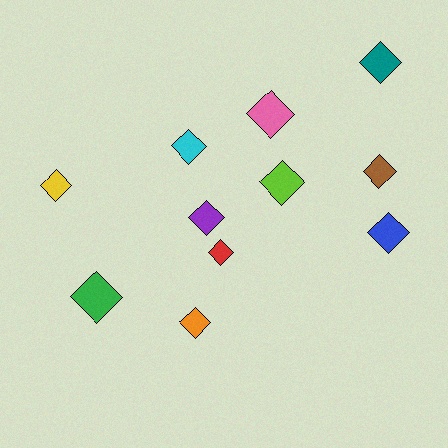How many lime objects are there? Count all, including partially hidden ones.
There is 1 lime object.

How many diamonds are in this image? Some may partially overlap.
There are 11 diamonds.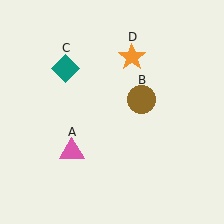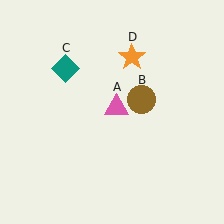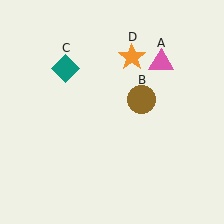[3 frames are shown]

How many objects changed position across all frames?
1 object changed position: pink triangle (object A).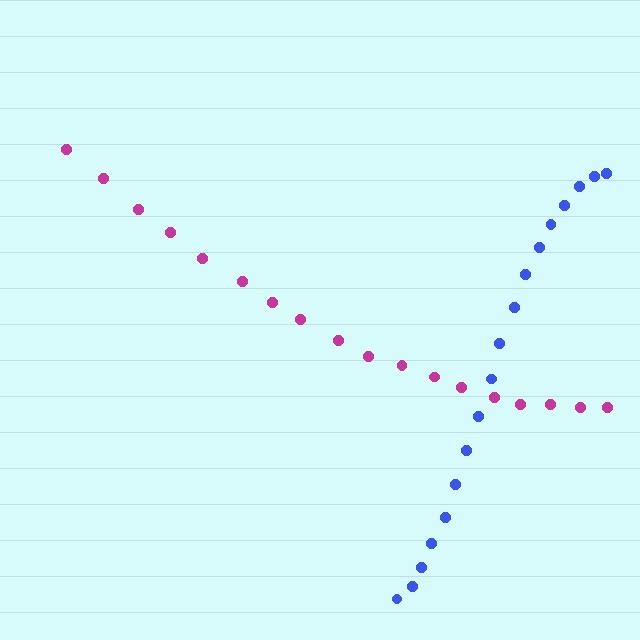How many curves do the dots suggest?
There are 2 distinct paths.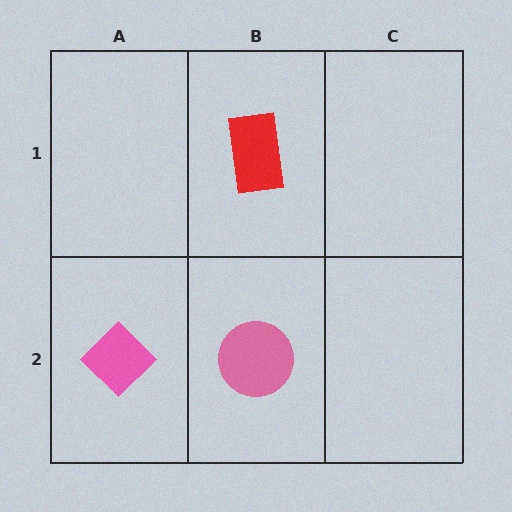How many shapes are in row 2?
2 shapes.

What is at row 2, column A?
A pink diamond.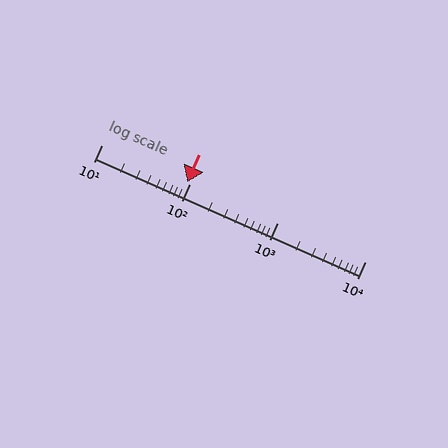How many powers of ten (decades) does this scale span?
The scale spans 3 decades, from 10 to 10000.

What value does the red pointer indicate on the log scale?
The pointer indicates approximately 95.